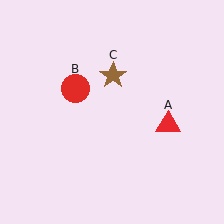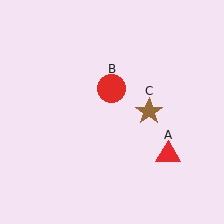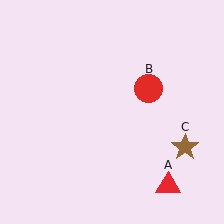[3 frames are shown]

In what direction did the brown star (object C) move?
The brown star (object C) moved down and to the right.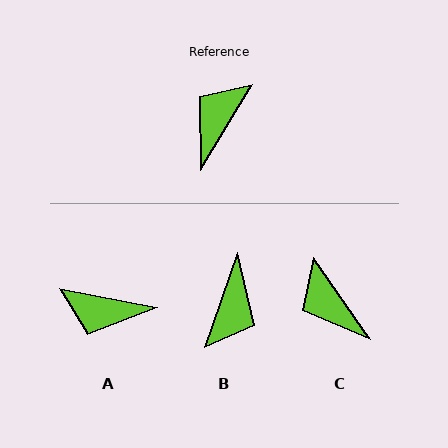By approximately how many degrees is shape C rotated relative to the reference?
Approximately 66 degrees counter-clockwise.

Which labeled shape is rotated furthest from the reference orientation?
B, about 168 degrees away.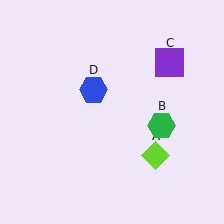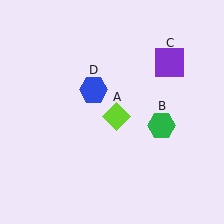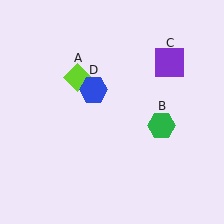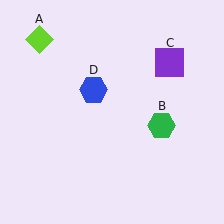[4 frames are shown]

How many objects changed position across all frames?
1 object changed position: lime diamond (object A).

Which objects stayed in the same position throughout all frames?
Green hexagon (object B) and purple square (object C) and blue hexagon (object D) remained stationary.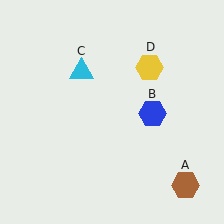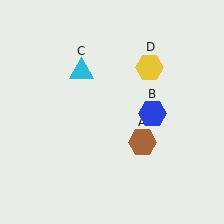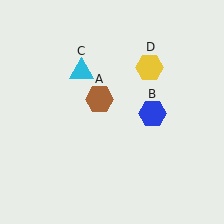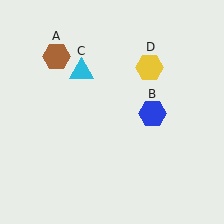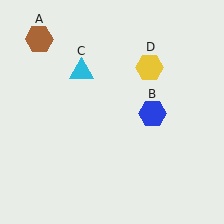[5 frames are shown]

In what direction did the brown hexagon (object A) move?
The brown hexagon (object A) moved up and to the left.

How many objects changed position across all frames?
1 object changed position: brown hexagon (object A).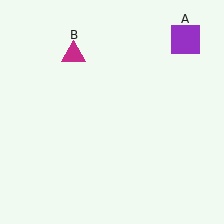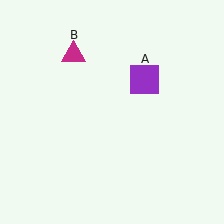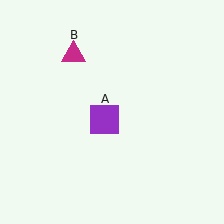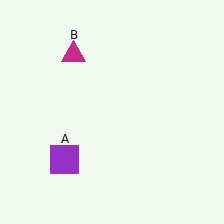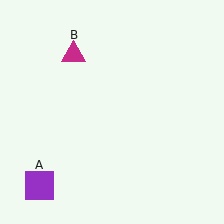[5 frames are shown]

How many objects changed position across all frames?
1 object changed position: purple square (object A).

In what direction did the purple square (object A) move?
The purple square (object A) moved down and to the left.